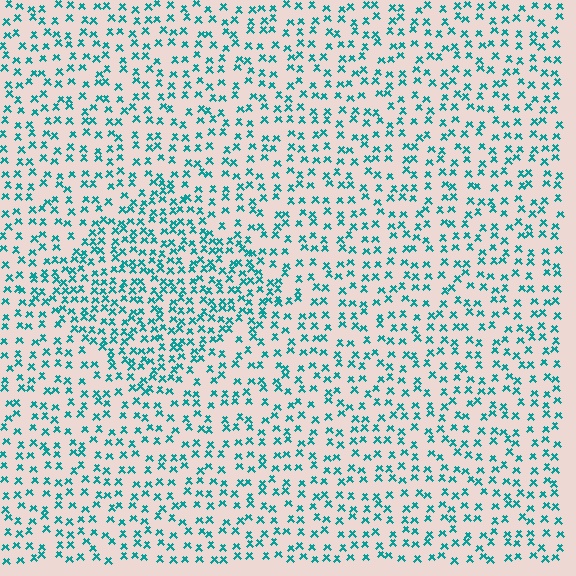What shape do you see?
I see a diamond.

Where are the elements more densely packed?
The elements are more densely packed inside the diamond boundary.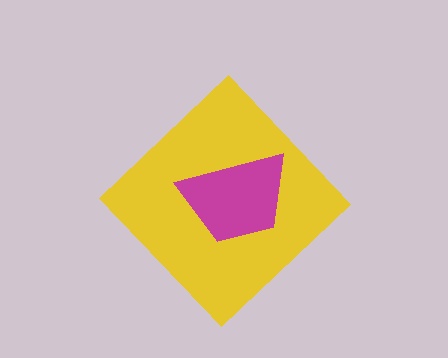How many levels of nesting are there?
2.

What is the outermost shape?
The yellow diamond.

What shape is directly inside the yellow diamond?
The magenta trapezoid.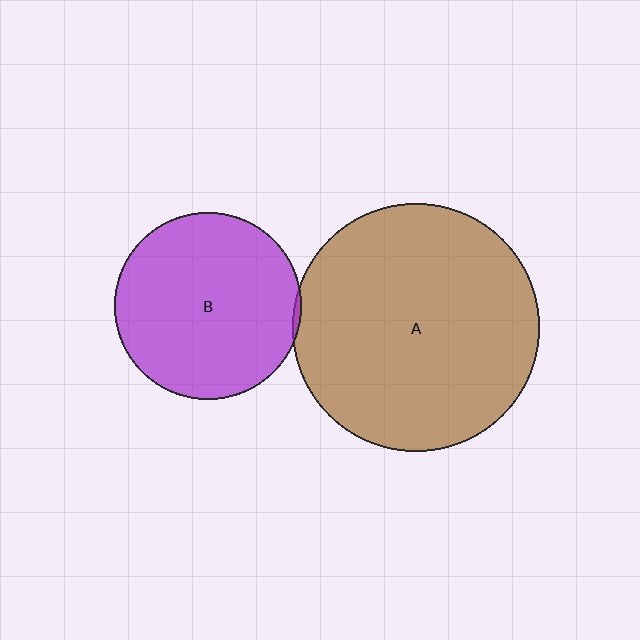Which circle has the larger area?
Circle A (brown).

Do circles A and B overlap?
Yes.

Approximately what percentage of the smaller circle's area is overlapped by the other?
Approximately 5%.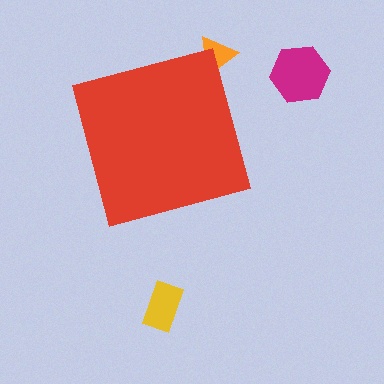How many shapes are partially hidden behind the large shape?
1 shape is partially hidden.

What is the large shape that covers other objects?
A red square.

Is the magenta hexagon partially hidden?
No, the magenta hexagon is fully visible.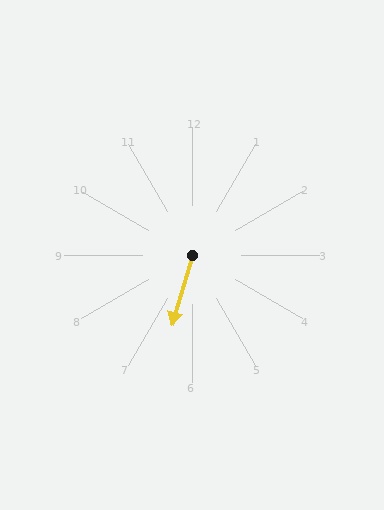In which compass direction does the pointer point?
South.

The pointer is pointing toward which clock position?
Roughly 7 o'clock.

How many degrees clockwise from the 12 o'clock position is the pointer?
Approximately 196 degrees.